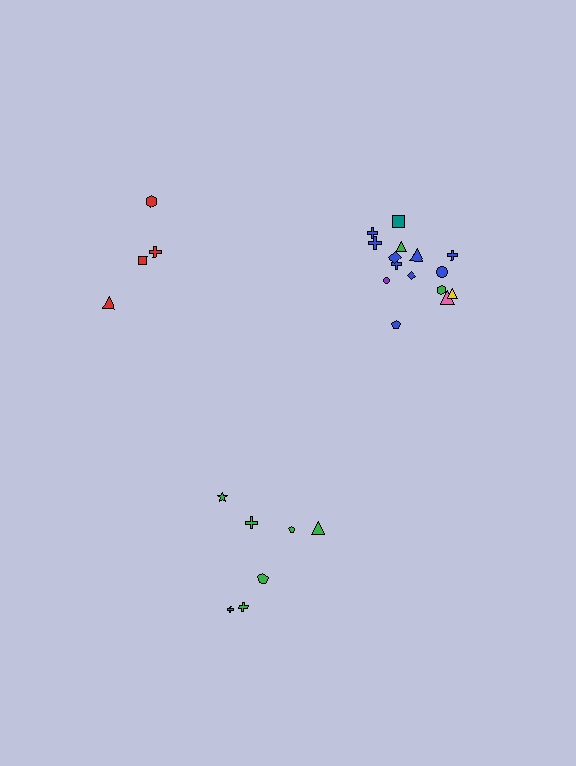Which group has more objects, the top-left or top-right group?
The top-right group.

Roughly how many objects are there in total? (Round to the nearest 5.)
Roughly 25 objects in total.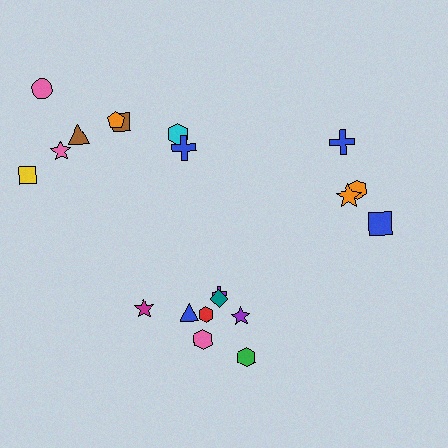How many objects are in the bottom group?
There are 8 objects.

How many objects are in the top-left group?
There are 8 objects.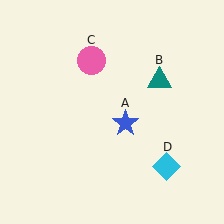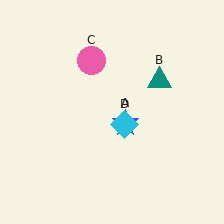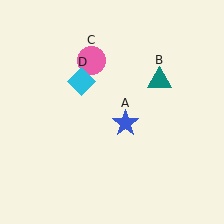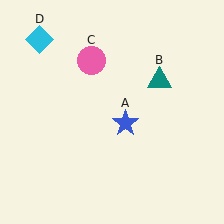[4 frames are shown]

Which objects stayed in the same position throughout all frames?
Blue star (object A) and teal triangle (object B) and pink circle (object C) remained stationary.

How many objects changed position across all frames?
1 object changed position: cyan diamond (object D).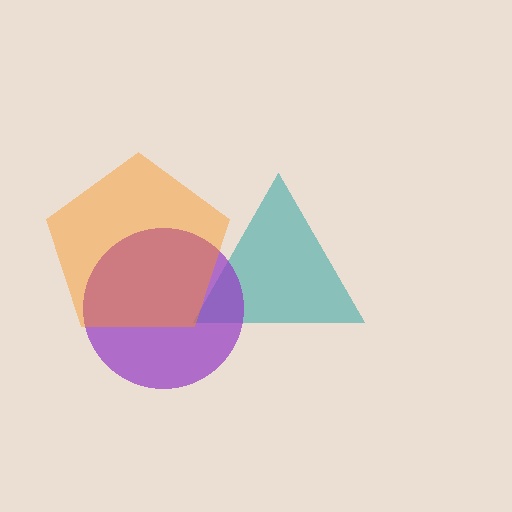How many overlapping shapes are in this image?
There are 3 overlapping shapes in the image.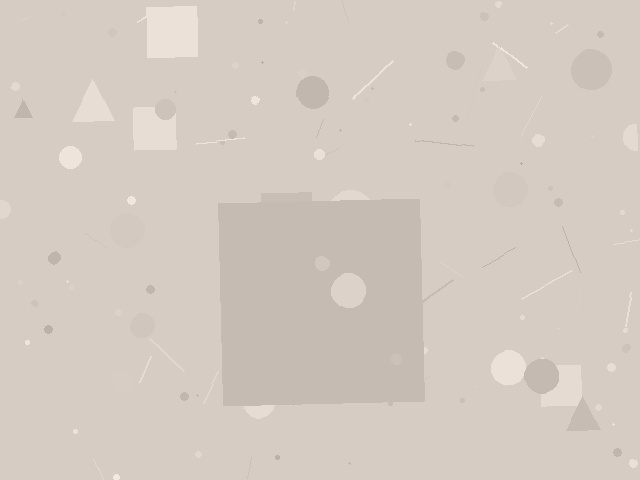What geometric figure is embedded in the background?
A square is embedded in the background.